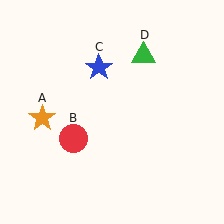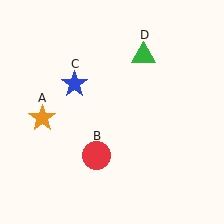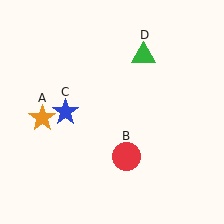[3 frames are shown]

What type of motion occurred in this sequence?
The red circle (object B), blue star (object C) rotated counterclockwise around the center of the scene.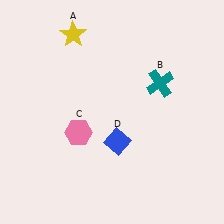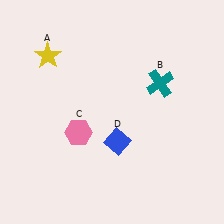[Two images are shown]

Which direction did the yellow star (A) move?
The yellow star (A) moved left.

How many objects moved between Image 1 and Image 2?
1 object moved between the two images.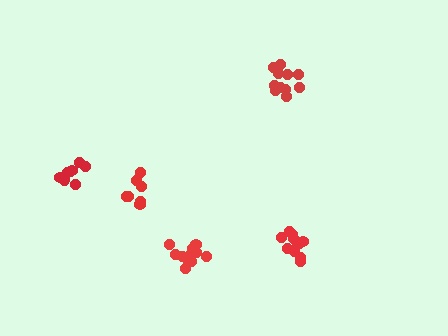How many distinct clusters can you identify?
There are 5 distinct clusters.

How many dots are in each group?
Group 1: 7 dots, Group 2: 11 dots, Group 3: 11 dots, Group 4: 11 dots, Group 5: 8 dots (48 total).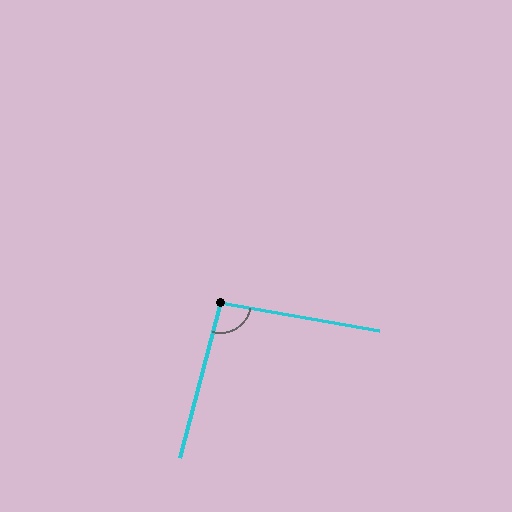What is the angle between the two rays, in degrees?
Approximately 95 degrees.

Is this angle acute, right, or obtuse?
It is approximately a right angle.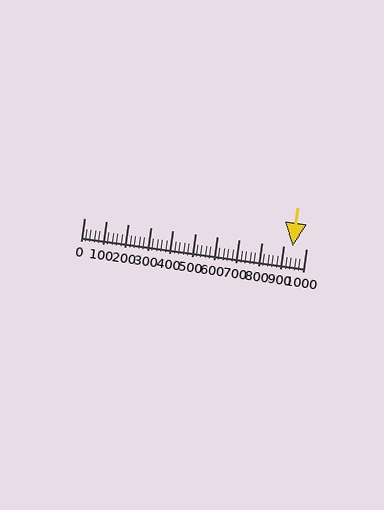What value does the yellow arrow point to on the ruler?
The yellow arrow points to approximately 940.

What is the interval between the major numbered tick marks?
The major tick marks are spaced 100 units apart.